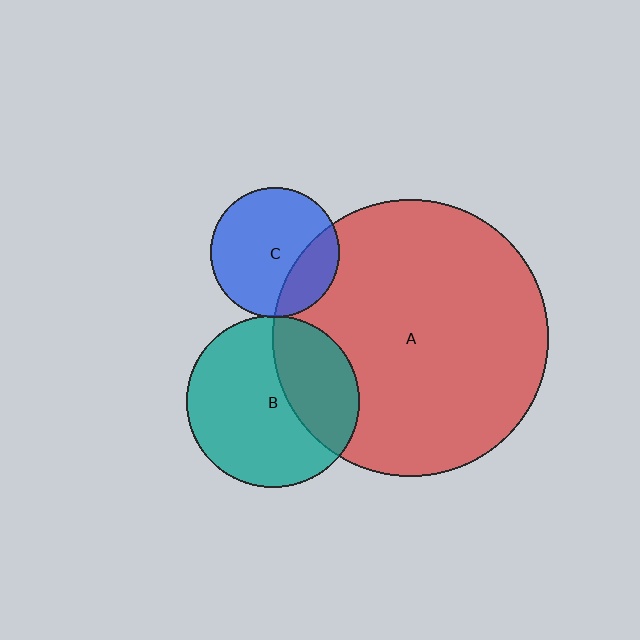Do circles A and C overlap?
Yes.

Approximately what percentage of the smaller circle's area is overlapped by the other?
Approximately 25%.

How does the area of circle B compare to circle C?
Approximately 1.8 times.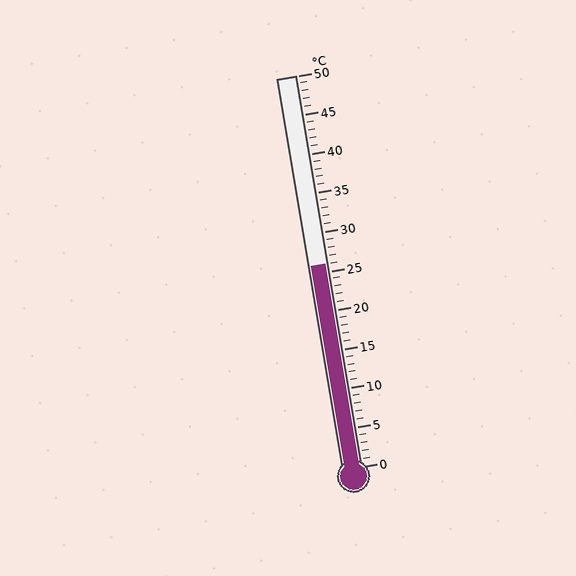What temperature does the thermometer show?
The thermometer shows approximately 26°C.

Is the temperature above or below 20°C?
The temperature is above 20°C.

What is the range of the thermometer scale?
The thermometer scale ranges from 0°C to 50°C.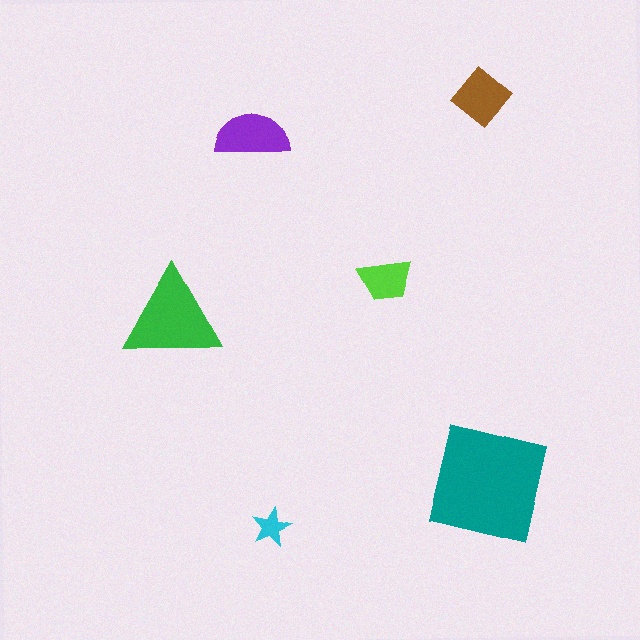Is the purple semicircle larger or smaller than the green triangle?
Smaller.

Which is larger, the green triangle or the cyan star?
The green triangle.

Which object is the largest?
The teal square.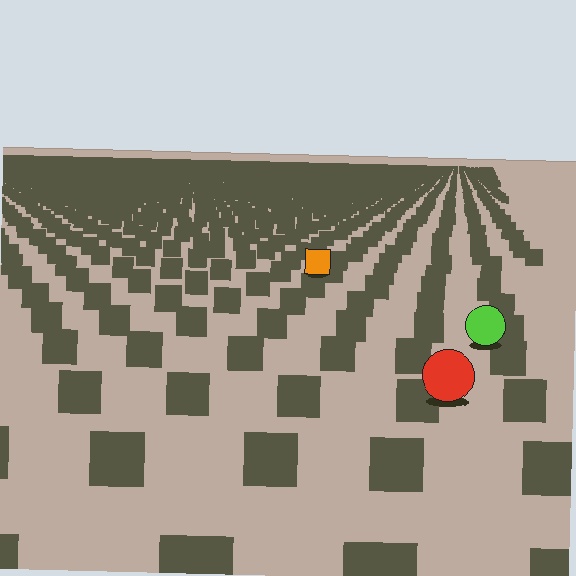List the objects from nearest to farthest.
From nearest to farthest: the red circle, the lime circle, the orange square.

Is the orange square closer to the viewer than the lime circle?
No. The lime circle is closer — you can tell from the texture gradient: the ground texture is coarser near it.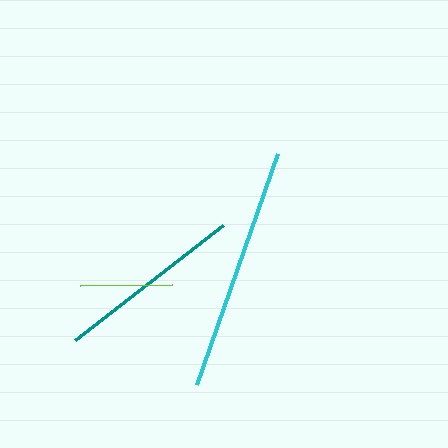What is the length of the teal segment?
The teal segment is approximately 188 pixels long.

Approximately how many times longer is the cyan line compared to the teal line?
The cyan line is approximately 1.3 times the length of the teal line.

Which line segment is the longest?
The cyan line is the longest at approximately 244 pixels.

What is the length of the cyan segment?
The cyan segment is approximately 244 pixels long.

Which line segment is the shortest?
The lime line is the shortest at approximately 92 pixels.